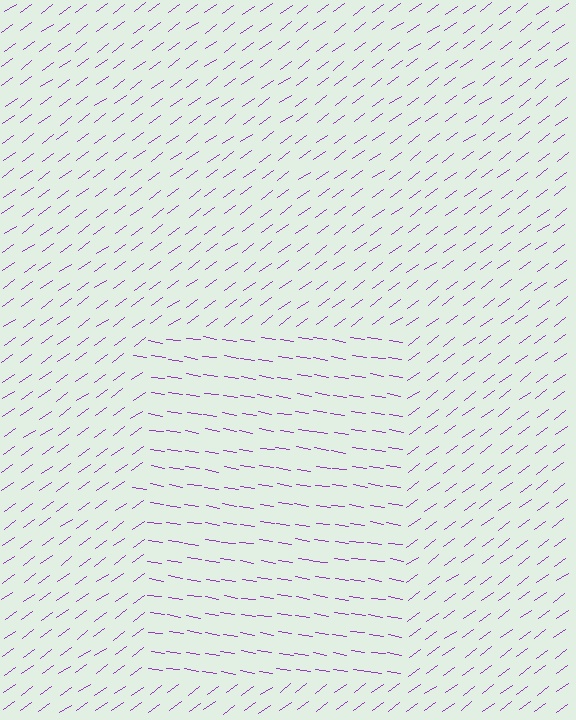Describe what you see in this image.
The image is filled with small purple line segments. A rectangle region in the image has lines oriented differently from the surrounding lines, creating a visible texture boundary.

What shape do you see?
I see a rectangle.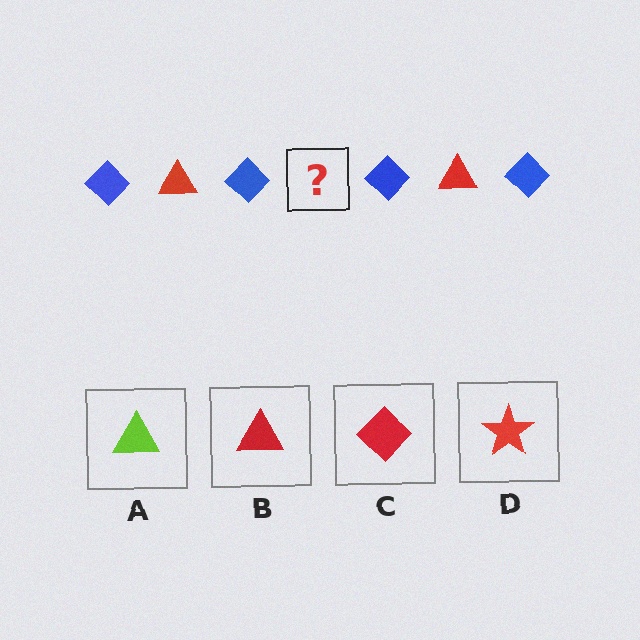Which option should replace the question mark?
Option B.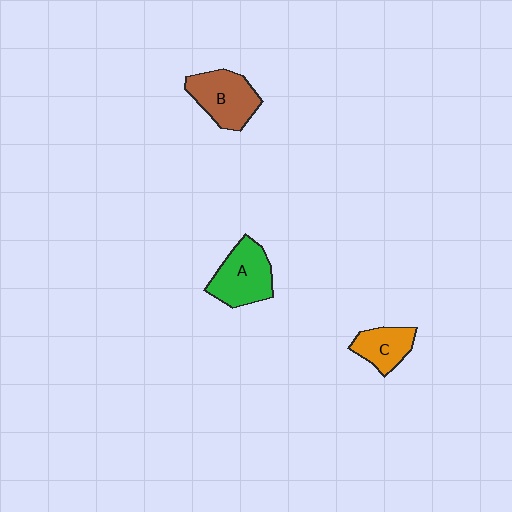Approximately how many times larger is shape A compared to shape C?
Approximately 1.5 times.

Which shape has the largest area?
Shape A (green).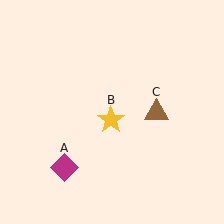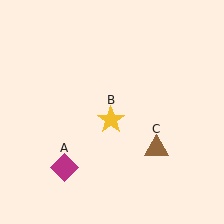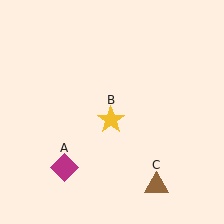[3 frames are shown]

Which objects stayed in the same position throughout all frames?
Magenta diamond (object A) and yellow star (object B) remained stationary.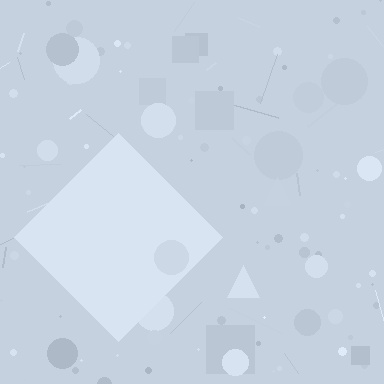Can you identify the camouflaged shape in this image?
The camouflaged shape is a diamond.